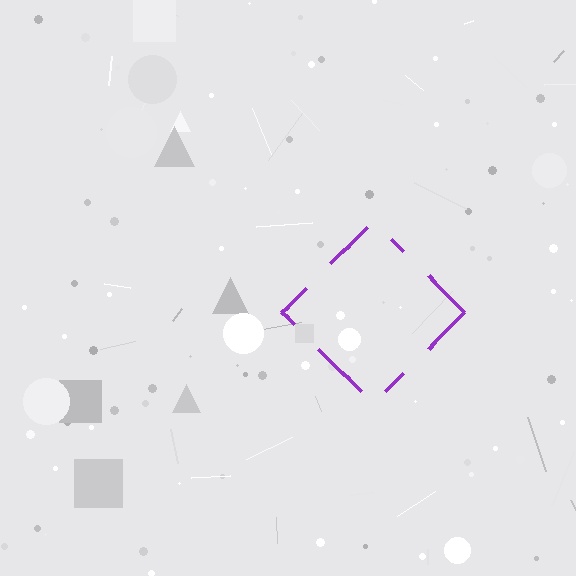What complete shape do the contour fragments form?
The contour fragments form a diamond.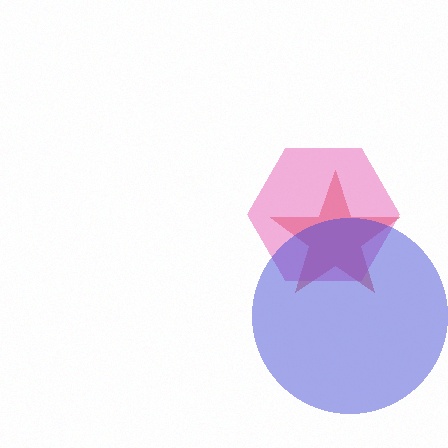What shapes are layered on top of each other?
The layered shapes are: a red star, a pink hexagon, a blue circle.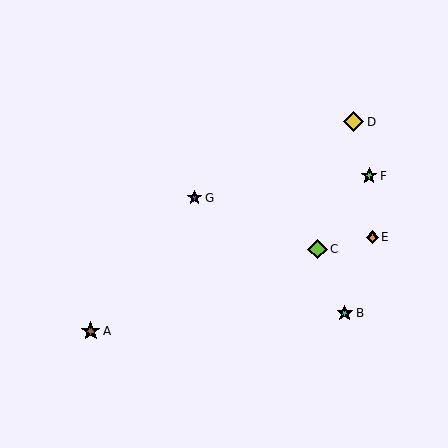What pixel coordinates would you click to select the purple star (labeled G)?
Click at (195, 198) to select the purple star G.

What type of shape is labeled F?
Shape F is a lime star.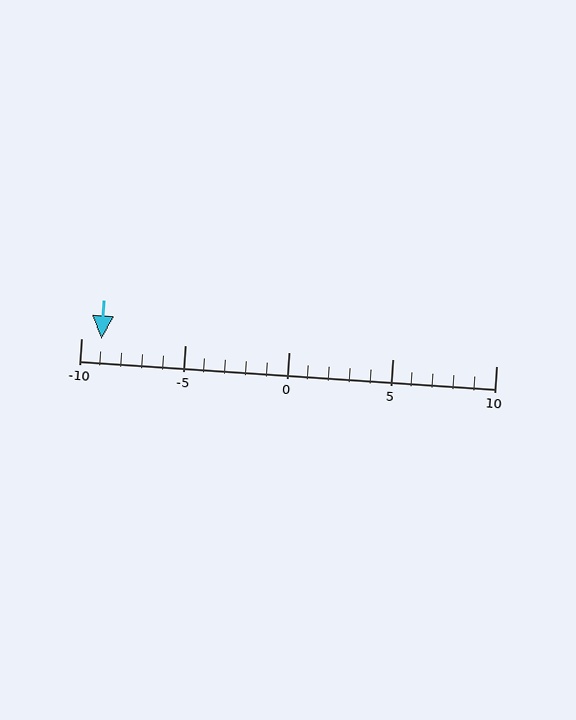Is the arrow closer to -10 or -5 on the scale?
The arrow is closer to -10.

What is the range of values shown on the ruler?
The ruler shows values from -10 to 10.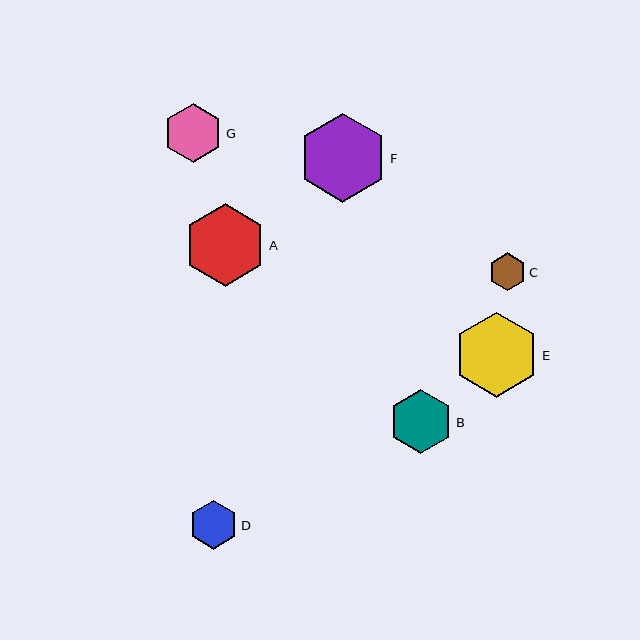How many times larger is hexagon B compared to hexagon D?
Hexagon B is approximately 1.3 times the size of hexagon D.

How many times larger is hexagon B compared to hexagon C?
Hexagon B is approximately 1.7 times the size of hexagon C.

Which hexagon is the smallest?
Hexagon C is the smallest with a size of approximately 37 pixels.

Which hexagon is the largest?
Hexagon F is the largest with a size of approximately 89 pixels.